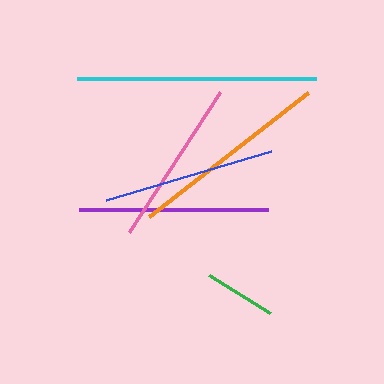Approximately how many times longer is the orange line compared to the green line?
The orange line is approximately 2.8 times the length of the green line.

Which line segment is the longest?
The cyan line is the longest at approximately 238 pixels.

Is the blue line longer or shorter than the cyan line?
The cyan line is longer than the blue line.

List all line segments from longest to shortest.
From longest to shortest: cyan, orange, purple, blue, pink, green.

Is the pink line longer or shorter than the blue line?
The blue line is longer than the pink line.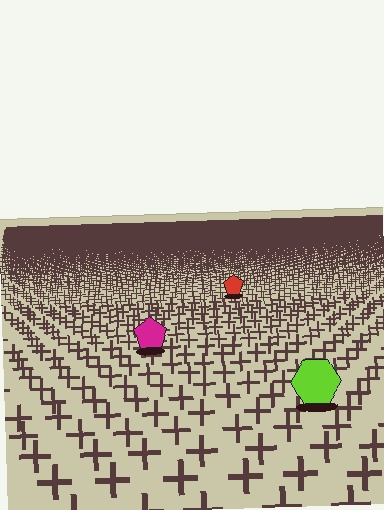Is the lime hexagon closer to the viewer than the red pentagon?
Yes. The lime hexagon is closer — you can tell from the texture gradient: the ground texture is coarser near it.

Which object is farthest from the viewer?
The red pentagon is farthest from the viewer. It appears smaller and the ground texture around it is denser.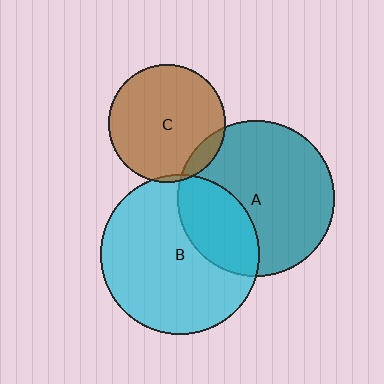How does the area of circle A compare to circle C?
Approximately 1.8 times.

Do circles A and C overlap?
Yes.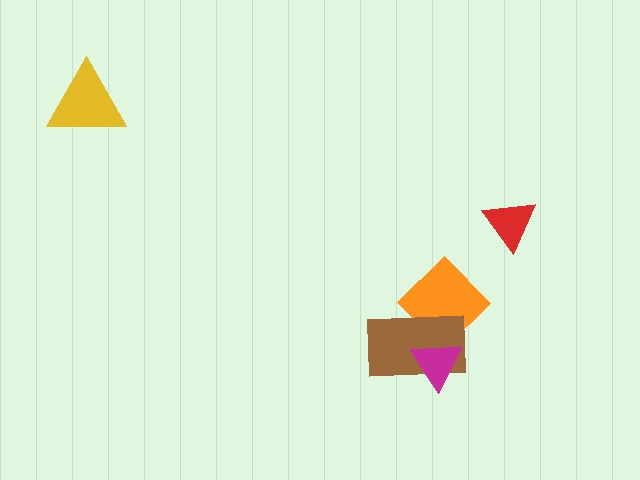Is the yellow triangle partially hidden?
No, no other shape covers it.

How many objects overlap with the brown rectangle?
2 objects overlap with the brown rectangle.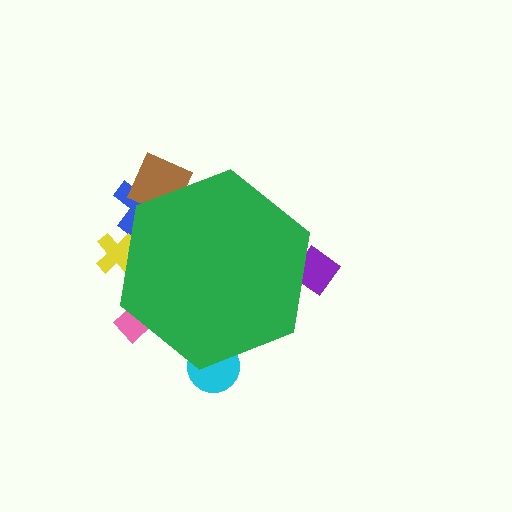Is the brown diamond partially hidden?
Yes, the brown diamond is partially hidden behind the green hexagon.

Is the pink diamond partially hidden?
Yes, the pink diamond is partially hidden behind the green hexagon.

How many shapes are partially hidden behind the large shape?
6 shapes are partially hidden.